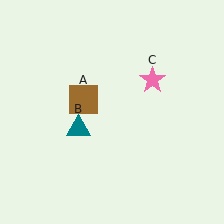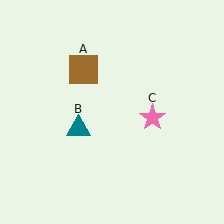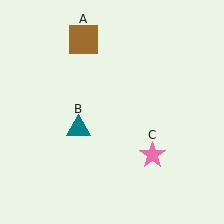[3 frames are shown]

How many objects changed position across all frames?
2 objects changed position: brown square (object A), pink star (object C).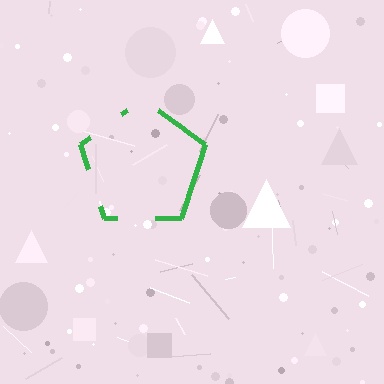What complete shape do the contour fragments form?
The contour fragments form a pentagon.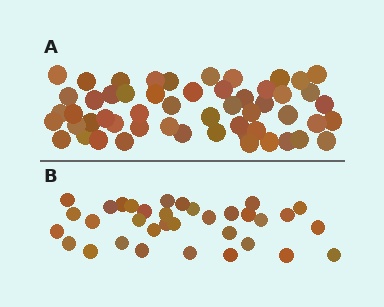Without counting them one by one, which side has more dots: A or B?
Region A (the top region) has more dots.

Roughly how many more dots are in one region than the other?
Region A has approximately 20 more dots than region B.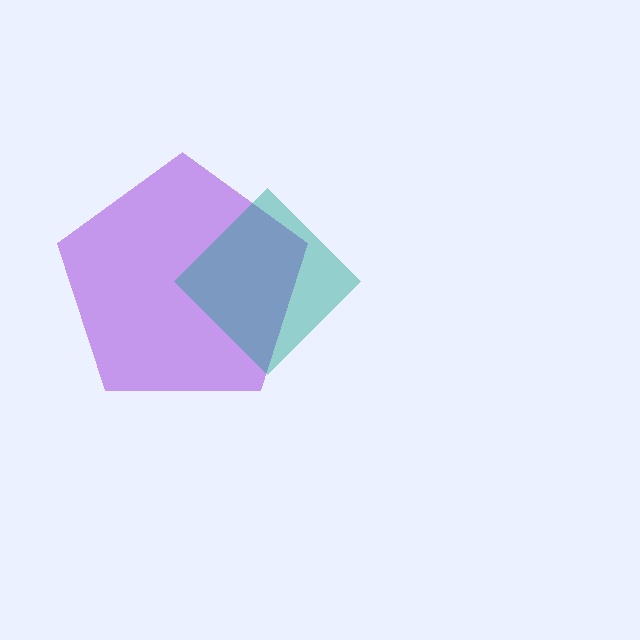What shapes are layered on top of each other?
The layered shapes are: a purple pentagon, a teal diamond.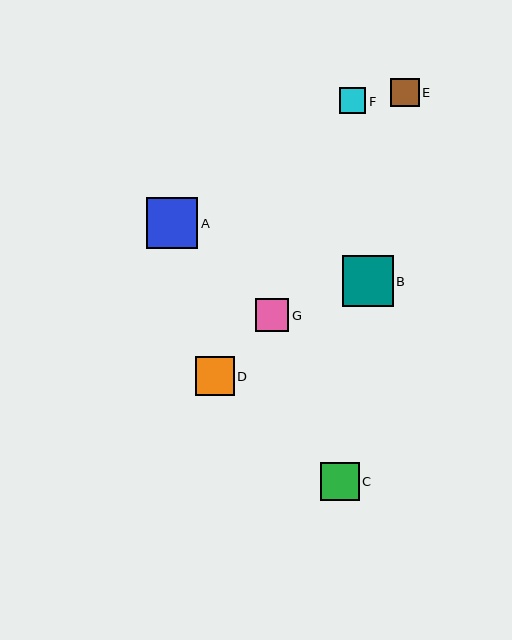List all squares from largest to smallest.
From largest to smallest: A, B, D, C, G, E, F.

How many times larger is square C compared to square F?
Square C is approximately 1.5 times the size of square F.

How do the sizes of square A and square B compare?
Square A and square B are approximately the same size.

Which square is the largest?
Square A is the largest with a size of approximately 51 pixels.